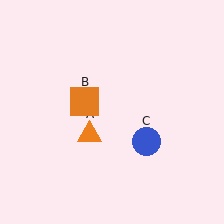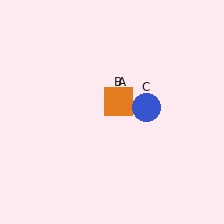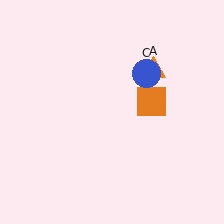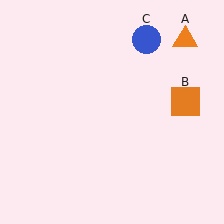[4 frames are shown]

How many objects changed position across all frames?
3 objects changed position: orange triangle (object A), orange square (object B), blue circle (object C).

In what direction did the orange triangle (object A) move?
The orange triangle (object A) moved up and to the right.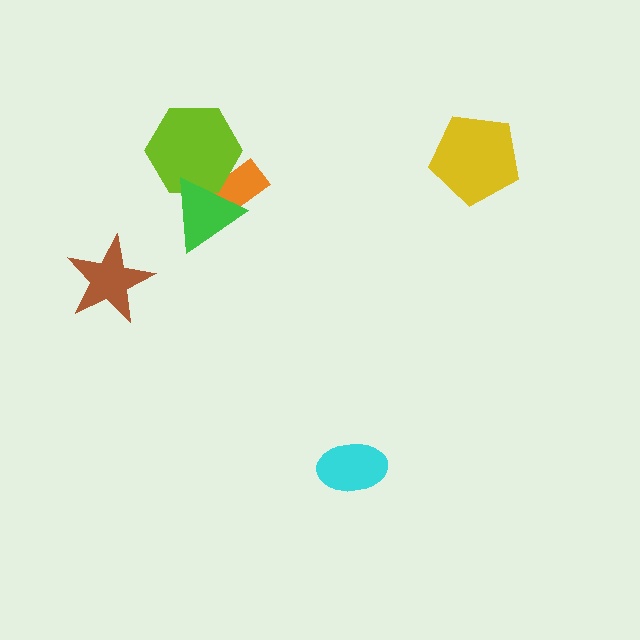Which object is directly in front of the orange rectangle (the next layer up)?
The lime hexagon is directly in front of the orange rectangle.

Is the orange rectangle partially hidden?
Yes, it is partially covered by another shape.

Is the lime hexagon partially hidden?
Yes, it is partially covered by another shape.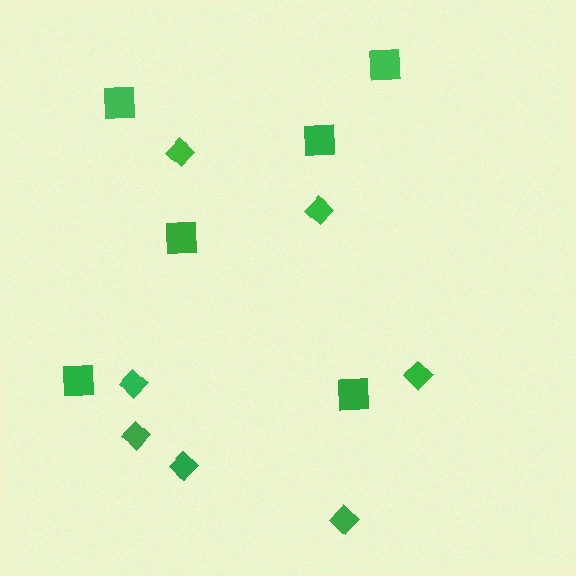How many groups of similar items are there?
There are 2 groups: one group of squares (6) and one group of diamonds (7).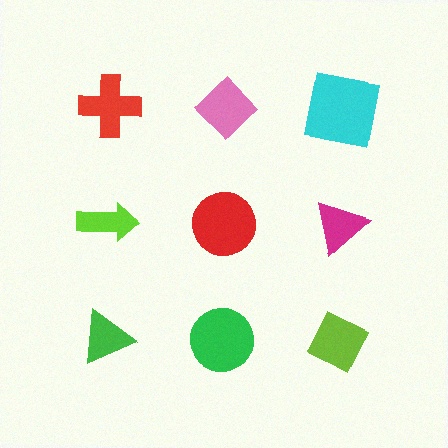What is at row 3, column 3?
A lime diamond.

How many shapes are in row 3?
3 shapes.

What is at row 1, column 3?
A cyan square.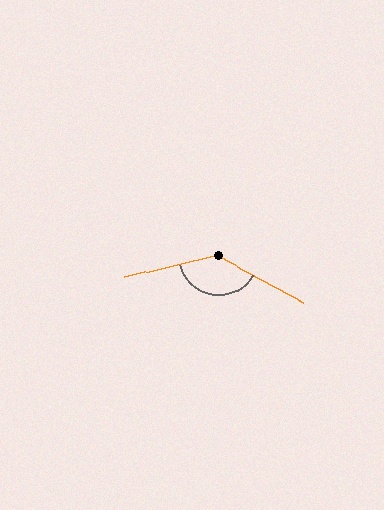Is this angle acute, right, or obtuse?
It is obtuse.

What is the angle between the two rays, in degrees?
Approximately 138 degrees.